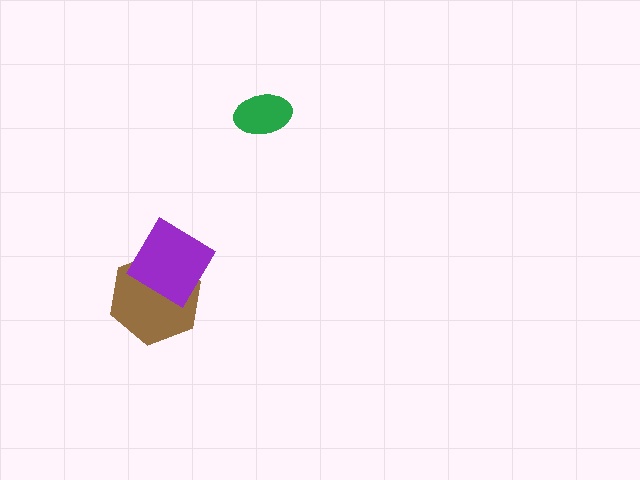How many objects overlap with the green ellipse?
0 objects overlap with the green ellipse.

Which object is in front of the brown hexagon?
The purple diamond is in front of the brown hexagon.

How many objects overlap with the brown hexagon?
1 object overlaps with the brown hexagon.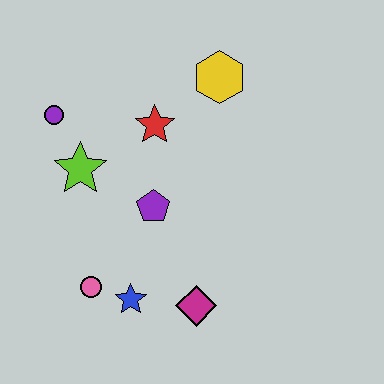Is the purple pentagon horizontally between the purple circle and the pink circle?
No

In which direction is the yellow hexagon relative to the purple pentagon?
The yellow hexagon is above the purple pentagon.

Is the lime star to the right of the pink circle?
No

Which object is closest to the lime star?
The purple circle is closest to the lime star.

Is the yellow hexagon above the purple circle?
Yes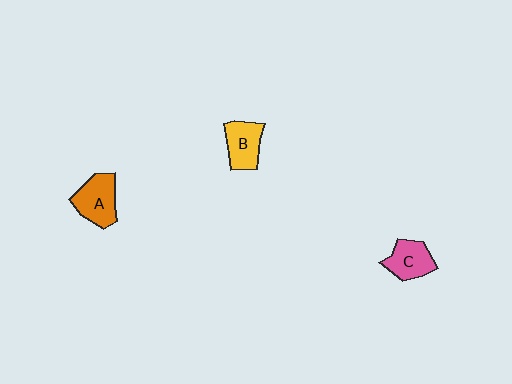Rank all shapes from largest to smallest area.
From largest to smallest: A (orange), B (yellow), C (pink).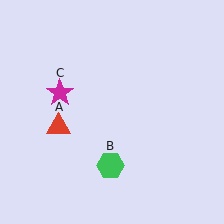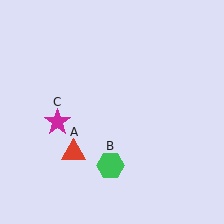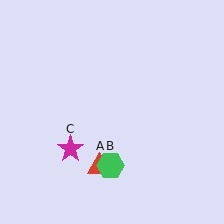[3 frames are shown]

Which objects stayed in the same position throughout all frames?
Green hexagon (object B) remained stationary.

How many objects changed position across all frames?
2 objects changed position: red triangle (object A), magenta star (object C).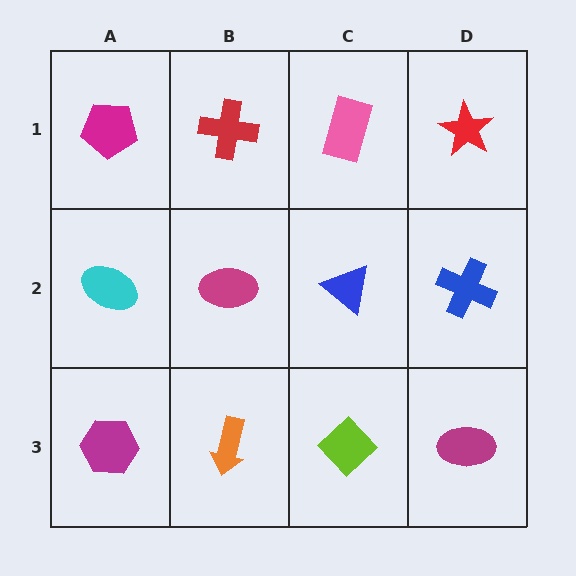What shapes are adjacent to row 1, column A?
A cyan ellipse (row 2, column A), a red cross (row 1, column B).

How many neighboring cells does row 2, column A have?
3.